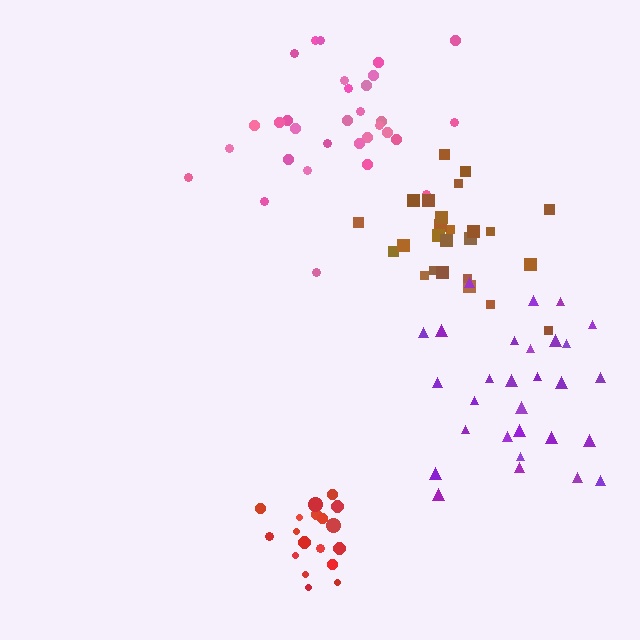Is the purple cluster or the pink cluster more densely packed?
Pink.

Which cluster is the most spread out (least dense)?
Purple.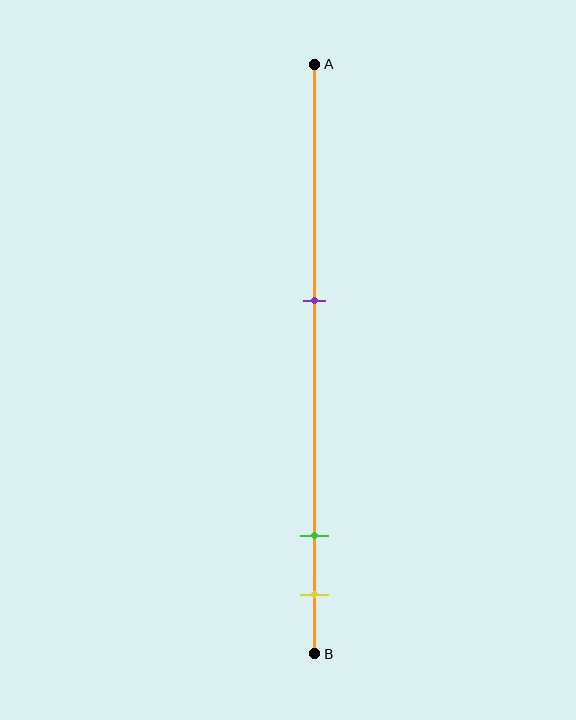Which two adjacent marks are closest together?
The green and yellow marks are the closest adjacent pair.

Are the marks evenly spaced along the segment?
No, the marks are not evenly spaced.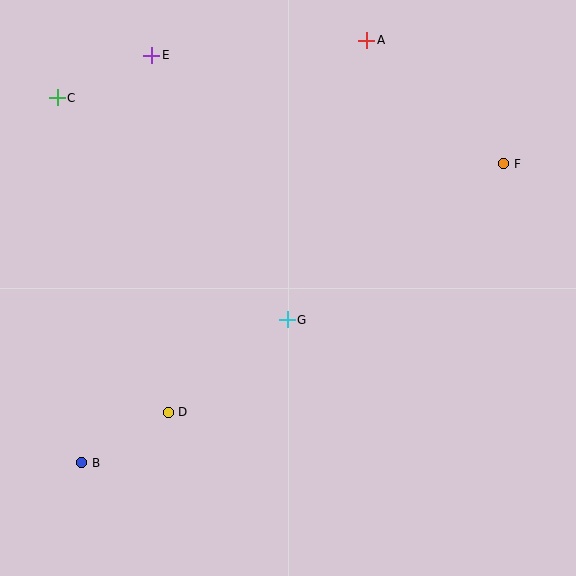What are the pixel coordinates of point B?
Point B is at (82, 463).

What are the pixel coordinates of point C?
Point C is at (57, 98).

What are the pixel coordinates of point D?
Point D is at (168, 412).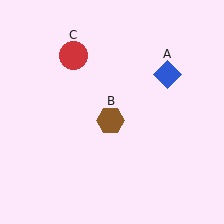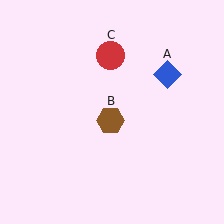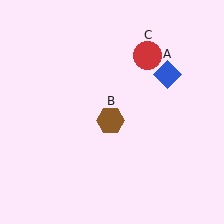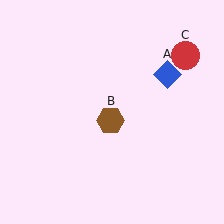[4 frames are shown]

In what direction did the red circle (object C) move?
The red circle (object C) moved right.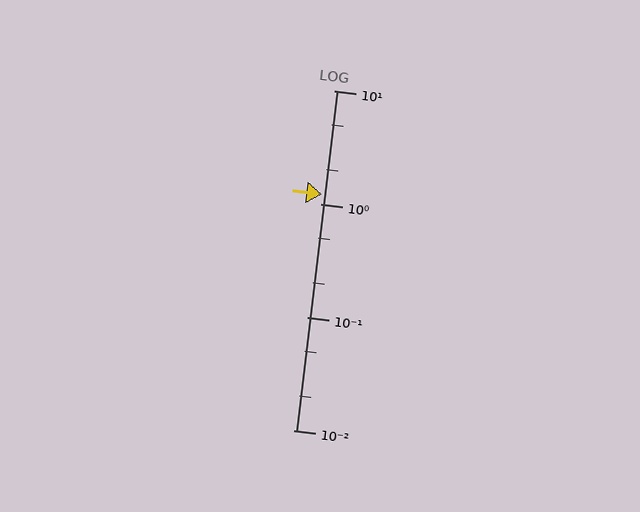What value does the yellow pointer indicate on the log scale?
The pointer indicates approximately 1.2.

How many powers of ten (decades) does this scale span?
The scale spans 3 decades, from 0.01 to 10.